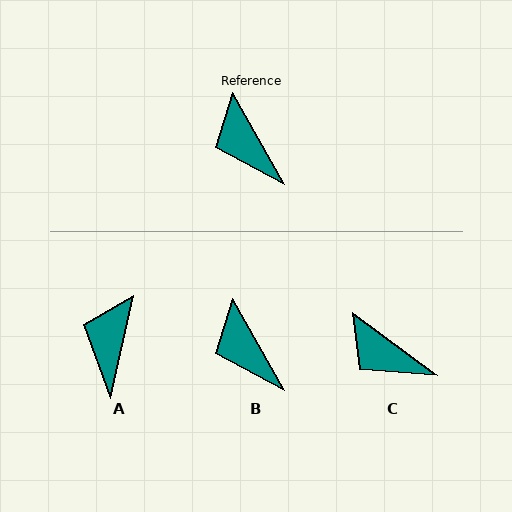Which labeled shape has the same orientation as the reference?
B.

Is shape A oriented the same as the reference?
No, it is off by about 42 degrees.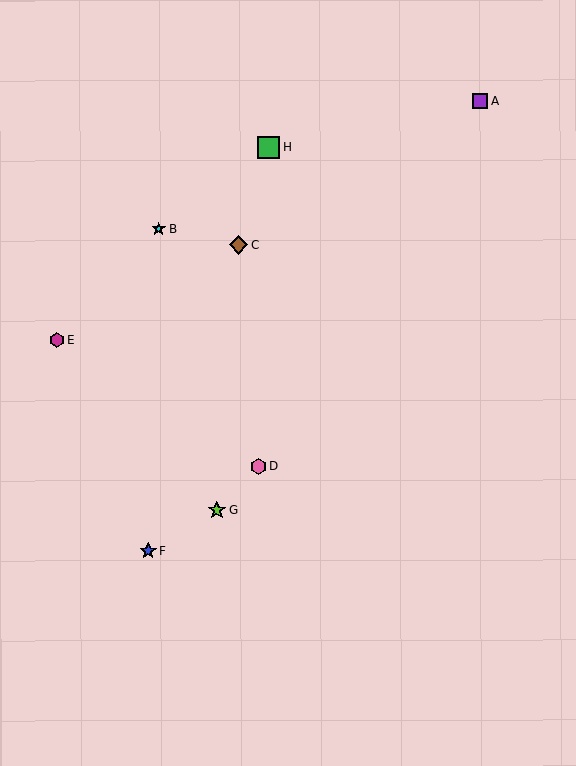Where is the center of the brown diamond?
The center of the brown diamond is at (239, 245).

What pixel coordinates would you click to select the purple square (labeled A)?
Click at (481, 101) to select the purple square A.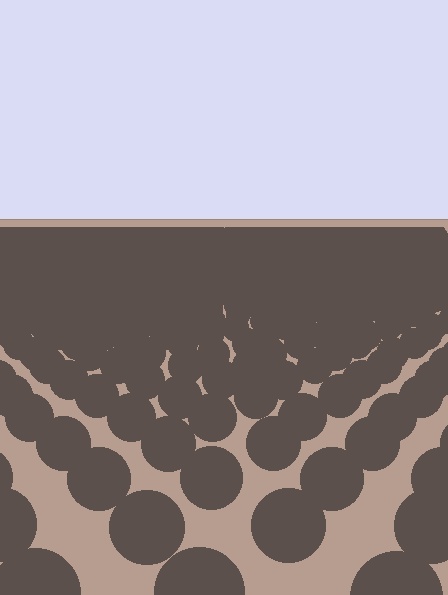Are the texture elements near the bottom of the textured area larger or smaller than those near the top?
Larger. Near the bottom, elements are closer to the viewer and appear at a bigger on-screen size.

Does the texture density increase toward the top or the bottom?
Density increases toward the top.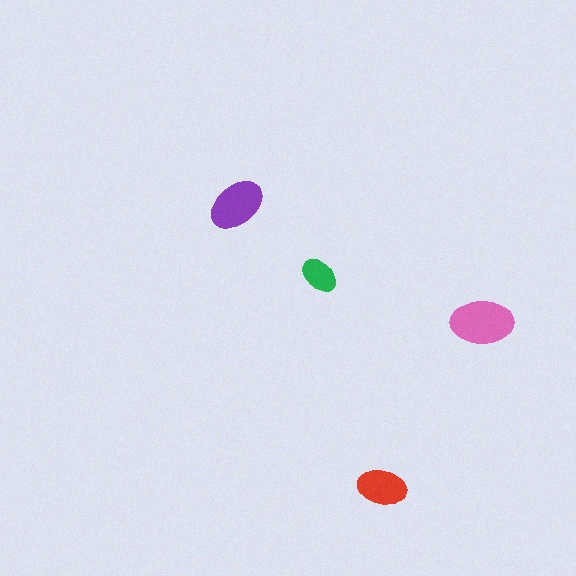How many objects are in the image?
There are 4 objects in the image.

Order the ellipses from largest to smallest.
the pink one, the purple one, the red one, the green one.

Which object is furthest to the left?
The purple ellipse is leftmost.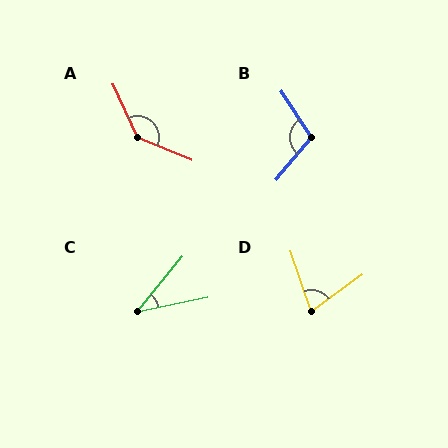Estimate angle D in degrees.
Approximately 73 degrees.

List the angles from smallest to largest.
C (39°), D (73°), B (108°), A (137°).